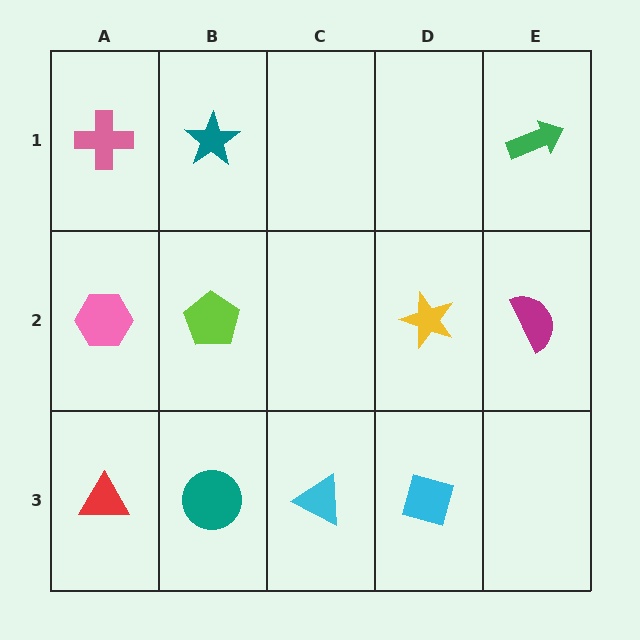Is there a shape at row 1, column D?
No, that cell is empty.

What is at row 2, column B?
A lime pentagon.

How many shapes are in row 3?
4 shapes.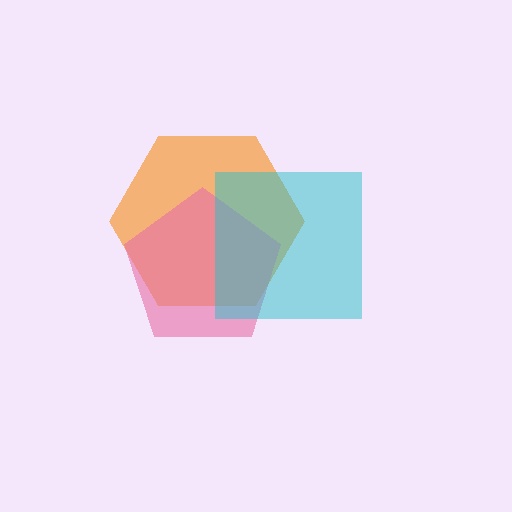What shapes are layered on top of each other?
The layered shapes are: an orange hexagon, a pink pentagon, a cyan square.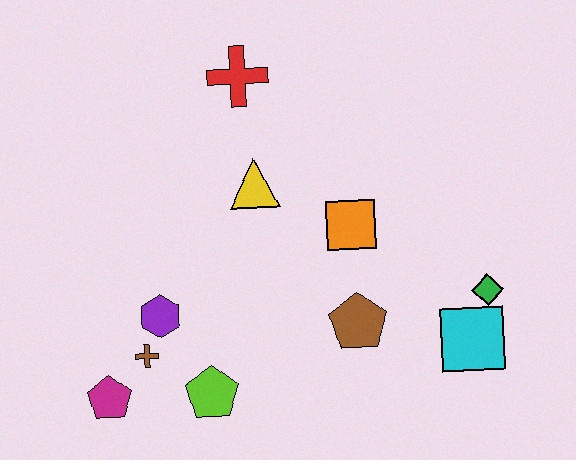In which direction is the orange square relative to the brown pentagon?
The orange square is above the brown pentagon.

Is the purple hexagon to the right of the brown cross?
Yes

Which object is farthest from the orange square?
The magenta pentagon is farthest from the orange square.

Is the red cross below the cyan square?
No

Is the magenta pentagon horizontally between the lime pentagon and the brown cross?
No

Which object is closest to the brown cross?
The purple hexagon is closest to the brown cross.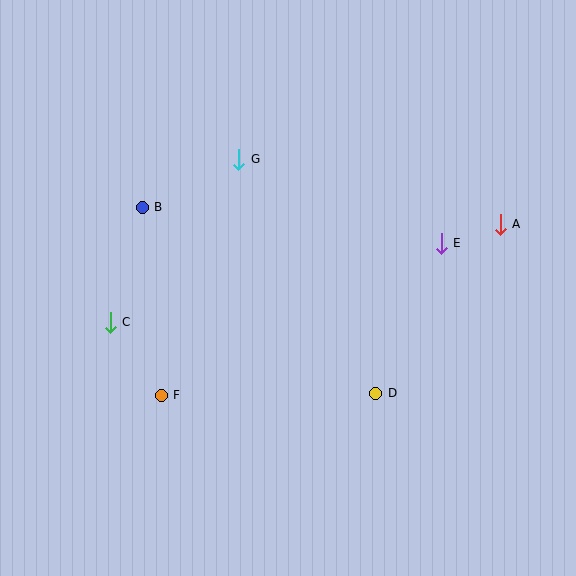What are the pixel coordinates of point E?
Point E is at (441, 243).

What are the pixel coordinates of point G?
Point G is at (239, 159).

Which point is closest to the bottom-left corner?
Point F is closest to the bottom-left corner.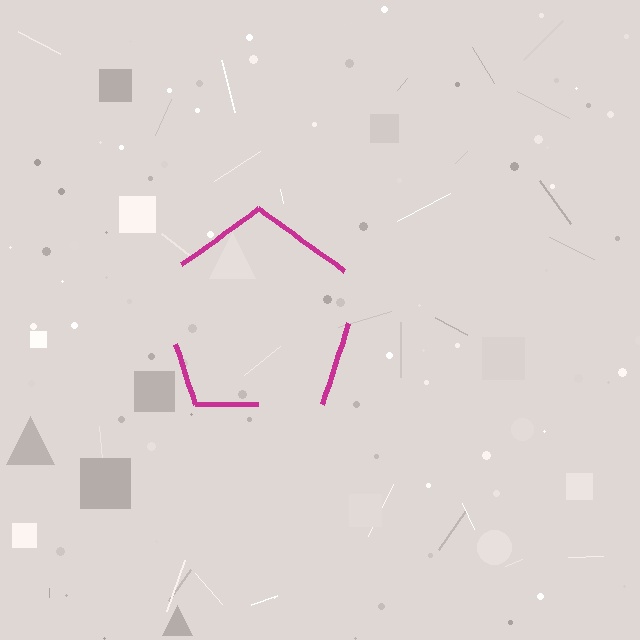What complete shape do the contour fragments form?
The contour fragments form a pentagon.